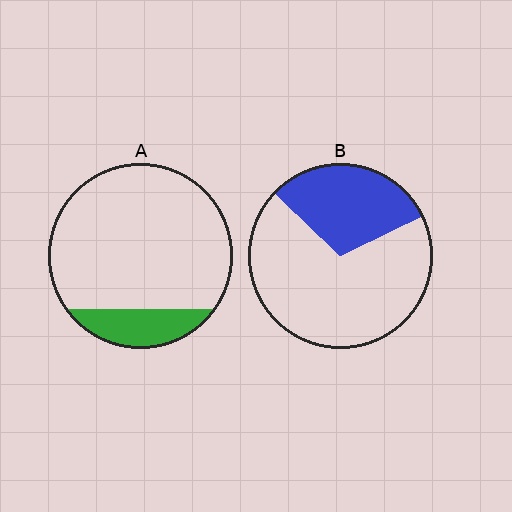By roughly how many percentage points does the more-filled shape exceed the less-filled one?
By roughly 15 percentage points (B over A).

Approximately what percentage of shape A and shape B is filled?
A is approximately 15% and B is approximately 30%.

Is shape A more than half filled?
No.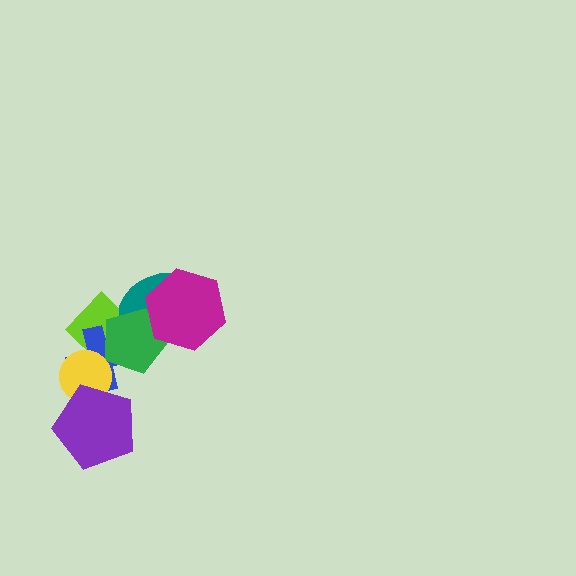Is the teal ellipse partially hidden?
Yes, it is partially covered by another shape.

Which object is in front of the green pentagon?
The magenta hexagon is in front of the green pentagon.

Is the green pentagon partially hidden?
Yes, it is partially covered by another shape.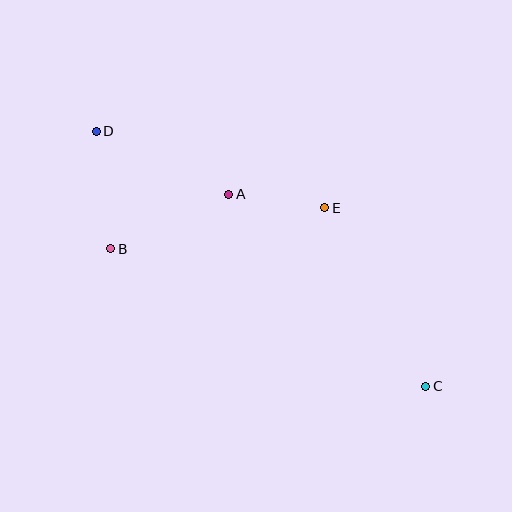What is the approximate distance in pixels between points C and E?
The distance between C and E is approximately 205 pixels.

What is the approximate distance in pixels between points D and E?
The distance between D and E is approximately 241 pixels.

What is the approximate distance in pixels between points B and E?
The distance between B and E is approximately 218 pixels.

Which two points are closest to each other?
Points A and E are closest to each other.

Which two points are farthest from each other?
Points C and D are farthest from each other.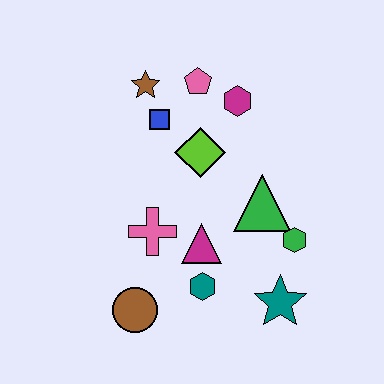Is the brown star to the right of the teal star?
No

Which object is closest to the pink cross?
The magenta triangle is closest to the pink cross.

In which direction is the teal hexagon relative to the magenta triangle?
The teal hexagon is below the magenta triangle.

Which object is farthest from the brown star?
The teal star is farthest from the brown star.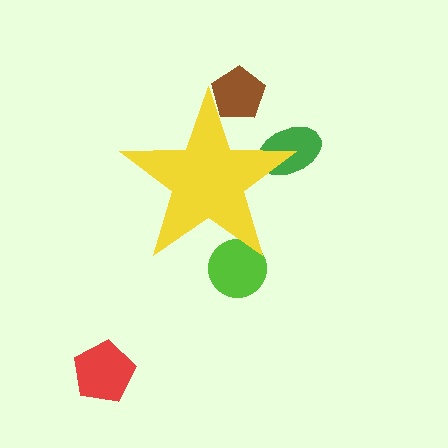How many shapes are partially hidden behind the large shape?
3 shapes are partially hidden.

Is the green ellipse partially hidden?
Yes, the green ellipse is partially hidden behind the yellow star.